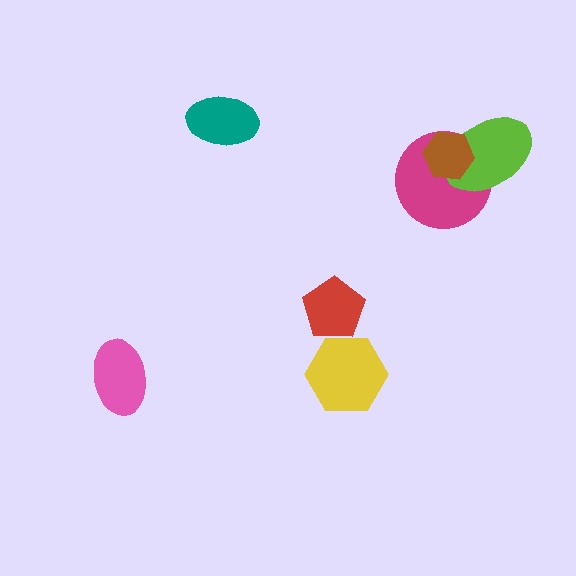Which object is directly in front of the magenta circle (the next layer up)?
The lime ellipse is directly in front of the magenta circle.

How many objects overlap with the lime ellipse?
2 objects overlap with the lime ellipse.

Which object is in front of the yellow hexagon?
The red pentagon is in front of the yellow hexagon.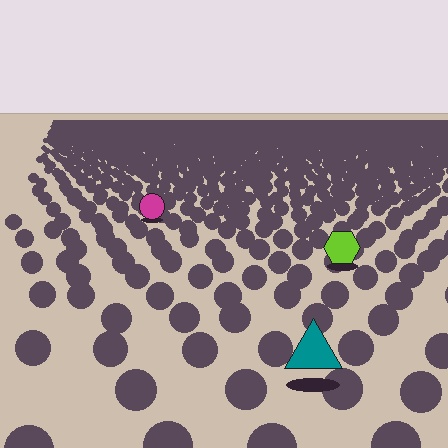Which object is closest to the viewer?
The teal triangle is closest. The texture marks near it are larger and more spread out.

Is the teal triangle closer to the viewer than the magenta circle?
Yes. The teal triangle is closer — you can tell from the texture gradient: the ground texture is coarser near it.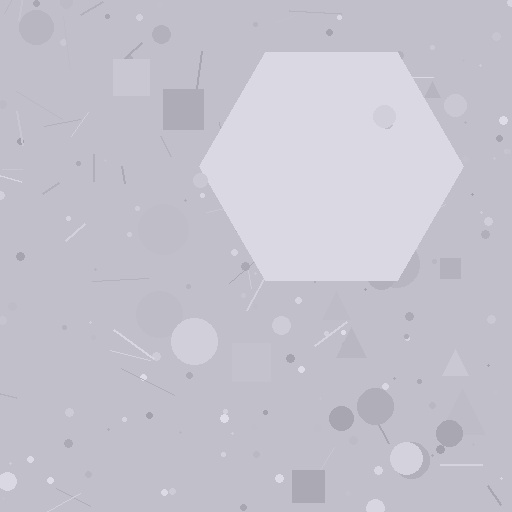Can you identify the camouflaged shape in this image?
The camouflaged shape is a hexagon.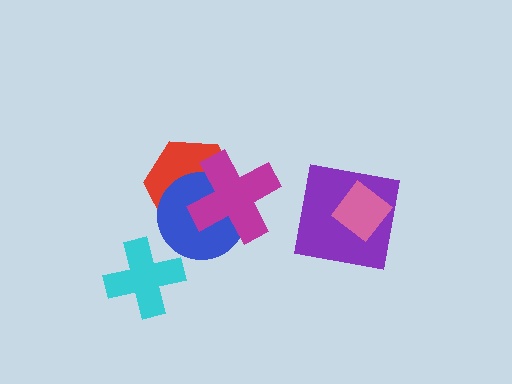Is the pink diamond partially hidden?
No, no other shape covers it.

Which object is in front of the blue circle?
The magenta cross is in front of the blue circle.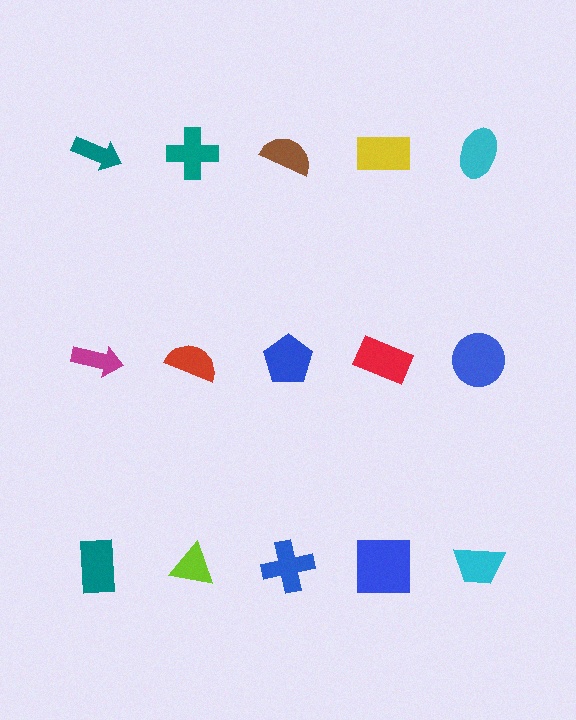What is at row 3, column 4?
A blue square.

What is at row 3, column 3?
A blue cross.